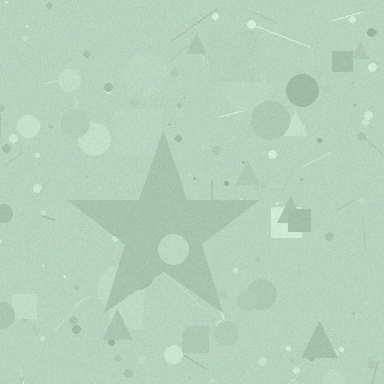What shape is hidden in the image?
A star is hidden in the image.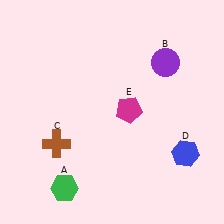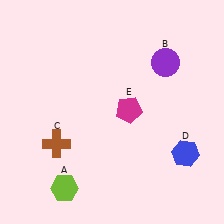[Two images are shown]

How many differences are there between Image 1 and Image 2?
There is 1 difference between the two images.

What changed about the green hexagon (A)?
In Image 1, A is green. In Image 2, it changed to lime.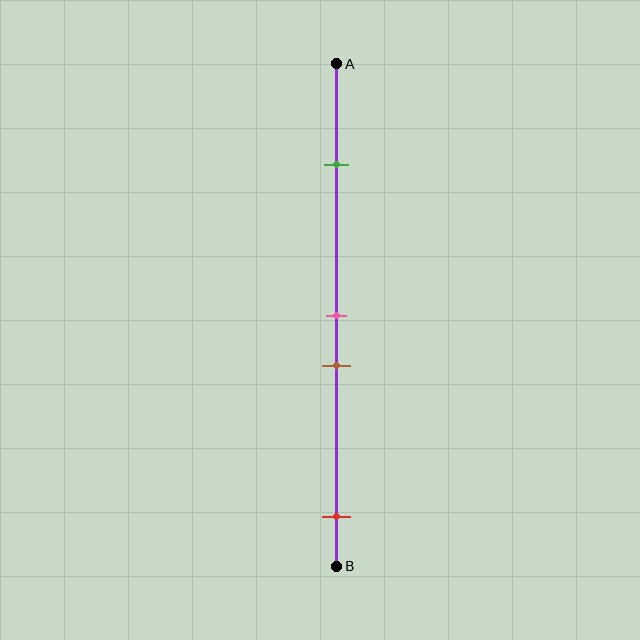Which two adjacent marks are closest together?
The pink and brown marks are the closest adjacent pair.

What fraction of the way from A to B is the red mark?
The red mark is approximately 90% (0.9) of the way from A to B.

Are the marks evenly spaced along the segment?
No, the marks are not evenly spaced.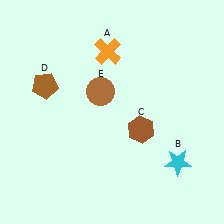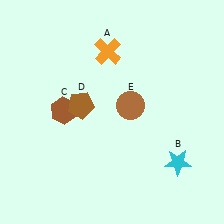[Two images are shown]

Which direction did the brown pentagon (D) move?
The brown pentagon (D) moved right.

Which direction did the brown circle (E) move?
The brown circle (E) moved right.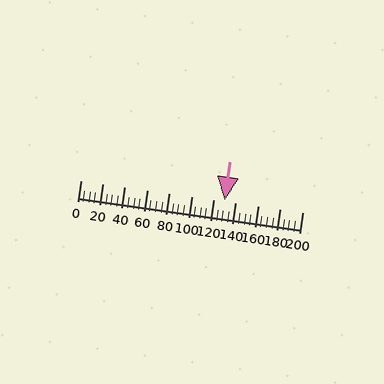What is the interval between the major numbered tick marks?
The major tick marks are spaced 20 units apart.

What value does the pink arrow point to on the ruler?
The pink arrow points to approximately 130.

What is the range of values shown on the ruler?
The ruler shows values from 0 to 200.